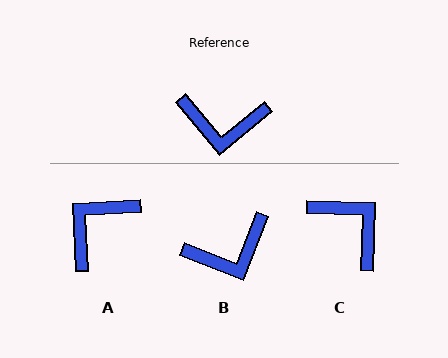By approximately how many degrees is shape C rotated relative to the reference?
Approximately 138 degrees counter-clockwise.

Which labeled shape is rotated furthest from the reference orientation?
C, about 138 degrees away.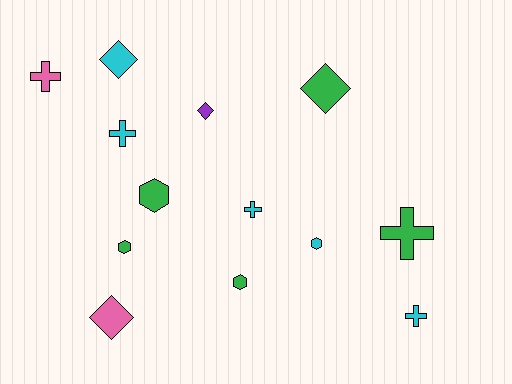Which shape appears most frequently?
Cross, with 5 objects.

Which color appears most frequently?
Green, with 5 objects.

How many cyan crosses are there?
There are 3 cyan crosses.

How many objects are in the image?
There are 13 objects.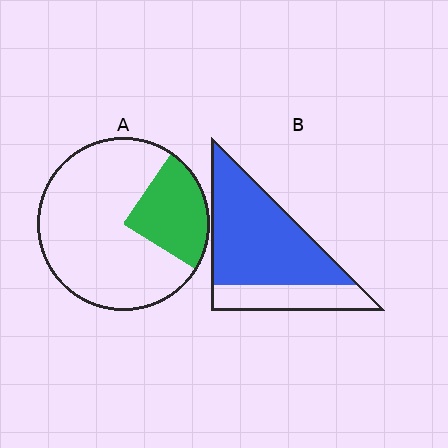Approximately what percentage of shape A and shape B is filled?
A is approximately 25% and B is approximately 70%.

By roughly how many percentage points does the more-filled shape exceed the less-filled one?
By roughly 50 percentage points (B over A).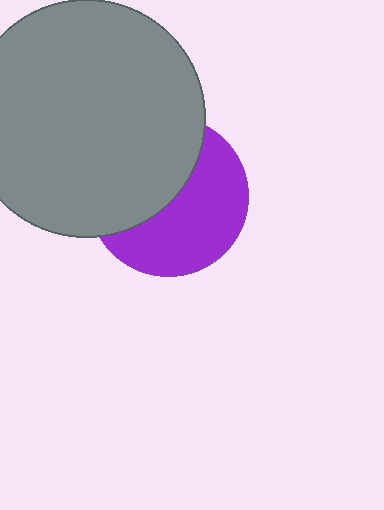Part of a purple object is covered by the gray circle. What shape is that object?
It is a circle.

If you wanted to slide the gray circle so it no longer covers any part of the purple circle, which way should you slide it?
Slide it toward the upper-left — that is the most direct way to separate the two shapes.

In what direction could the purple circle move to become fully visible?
The purple circle could move toward the lower-right. That would shift it out from behind the gray circle entirely.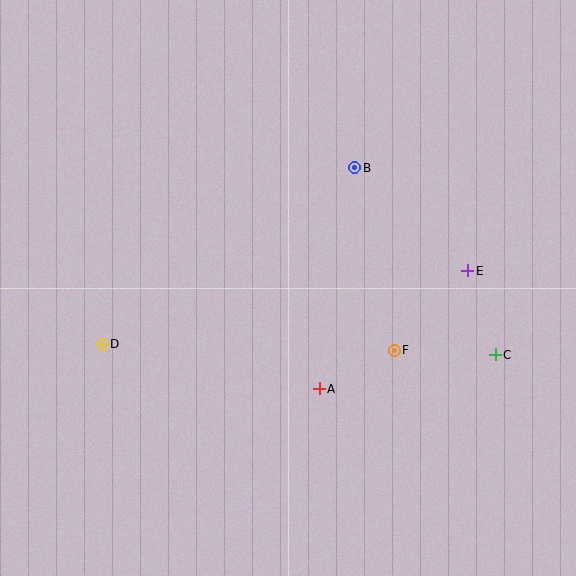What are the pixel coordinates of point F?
Point F is at (394, 350).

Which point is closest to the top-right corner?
Point B is closest to the top-right corner.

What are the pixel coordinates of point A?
Point A is at (319, 389).